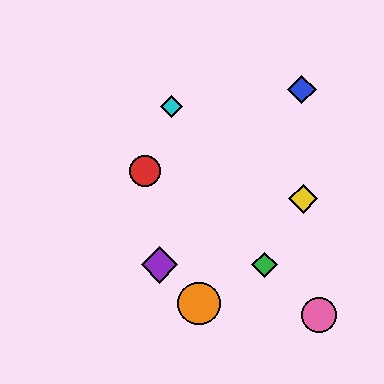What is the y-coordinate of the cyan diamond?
The cyan diamond is at y≈106.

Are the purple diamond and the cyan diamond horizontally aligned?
No, the purple diamond is at y≈265 and the cyan diamond is at y≈106.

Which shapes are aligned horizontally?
The green diamond, the purple diamond are aligned horizontally.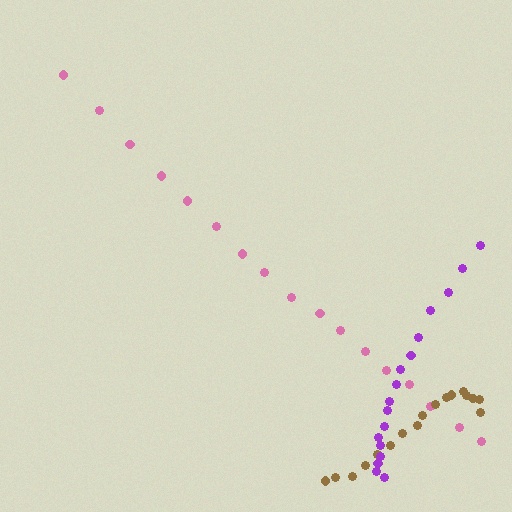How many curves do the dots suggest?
There are 3 distinct paths.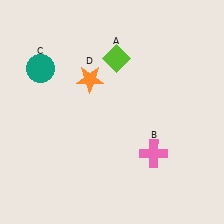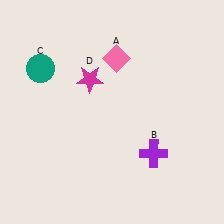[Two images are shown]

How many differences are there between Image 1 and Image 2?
There are 3 differences between the two images.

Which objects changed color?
A changed from lime to pink. B changed from pink to purple. D changed from orange to magenta.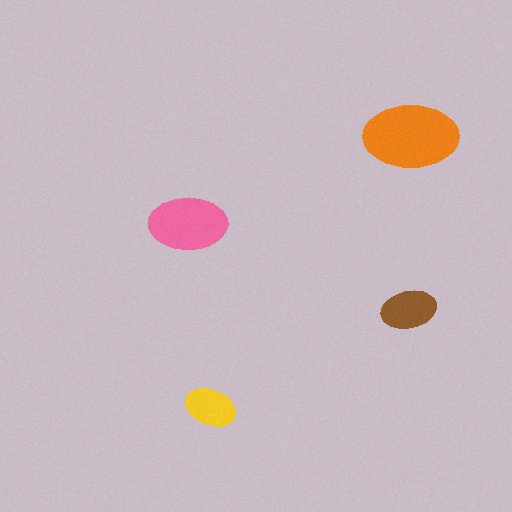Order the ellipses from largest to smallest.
the orange one, the pink one, the brown one, the yellow one.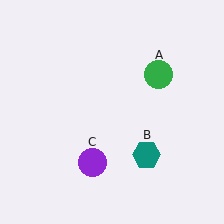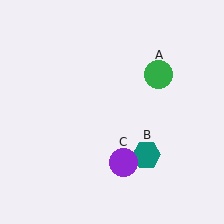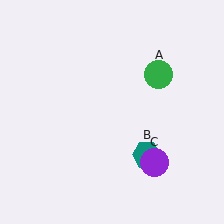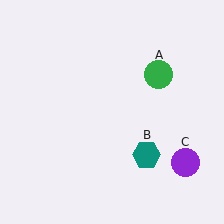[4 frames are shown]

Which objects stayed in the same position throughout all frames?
Green circle (object A) and teal hexagon (object B) remained stationary.